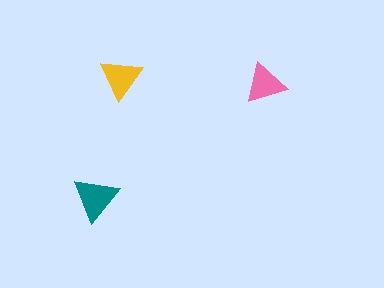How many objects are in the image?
There are 3 objects in the image.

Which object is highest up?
The yellow triangle is topmost.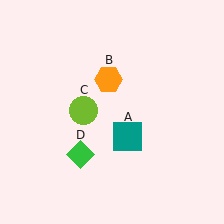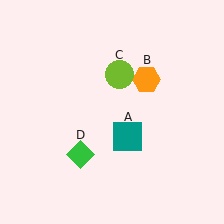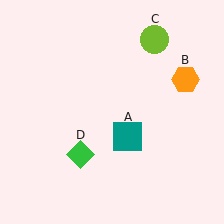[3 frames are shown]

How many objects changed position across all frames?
2 objects changed position: orange hexagon (object B), lime circle (object C).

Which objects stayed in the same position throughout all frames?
Teal square (object A) and green diamond (object D) remained stationary.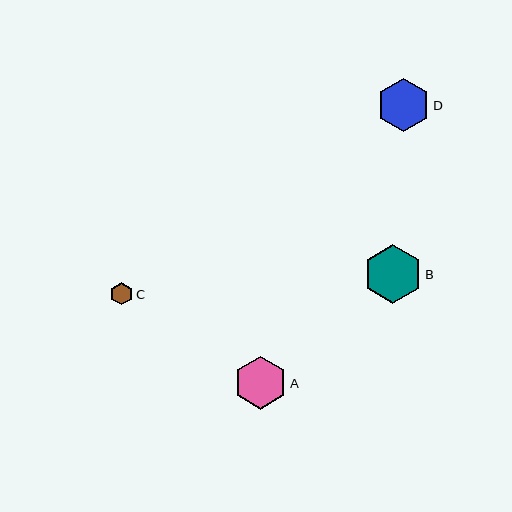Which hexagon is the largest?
Hexagon B is the largest with a size of approximately 59 pixels.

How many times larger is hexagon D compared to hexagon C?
Hexagon D is approximately 2.4 times the size of hexagon C.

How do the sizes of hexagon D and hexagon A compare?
Hexagon D and hexagon A are approximately the same size.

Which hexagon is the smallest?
Hexagon C is the smallest with a size of approximately 22 pixels.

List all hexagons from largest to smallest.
From largest to smallest: B, D, A, C.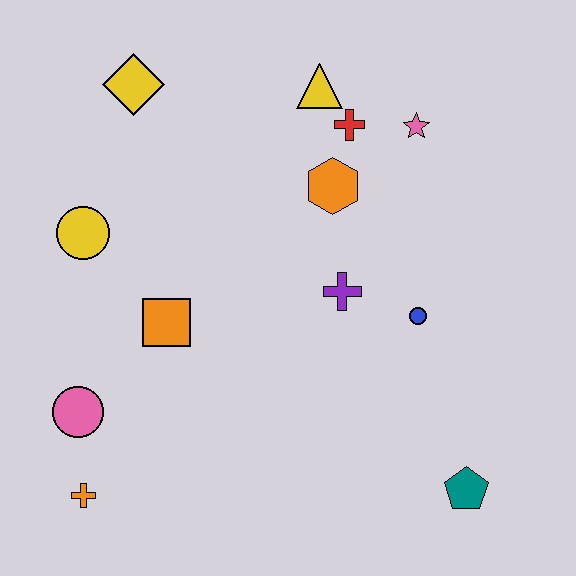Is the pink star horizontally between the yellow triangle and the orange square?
No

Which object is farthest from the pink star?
The orange cross is farthest from the pink star.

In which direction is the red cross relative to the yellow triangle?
The red cross is below the yellow triangle.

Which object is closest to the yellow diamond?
The yellow circle is closest to the yellow diamond.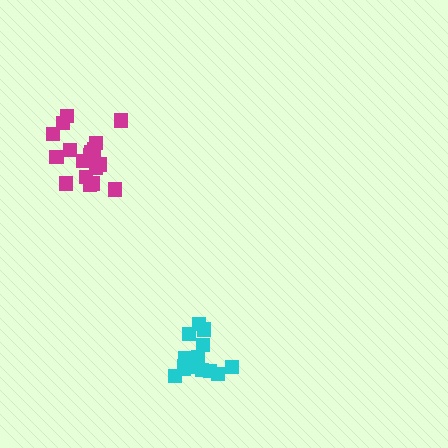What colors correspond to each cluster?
The clusters are colored: cyan, magenta.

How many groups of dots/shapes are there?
There are 2 groups.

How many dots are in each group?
Group 1: 15 dots, Group 2: 19 dots (34 total).